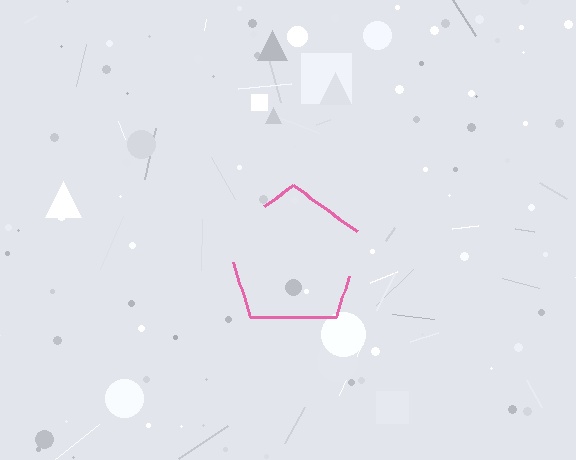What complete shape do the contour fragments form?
The contour fragments form a pentagon.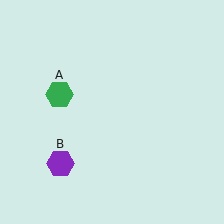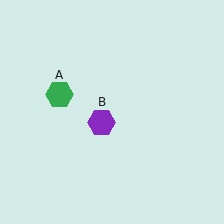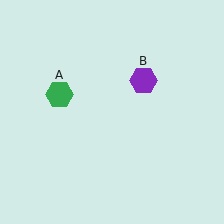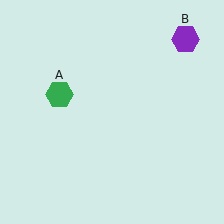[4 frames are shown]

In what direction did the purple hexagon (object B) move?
The purple hexagon (object B) moved up and to the right.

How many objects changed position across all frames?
1 object changed position: purple hexagon (object B).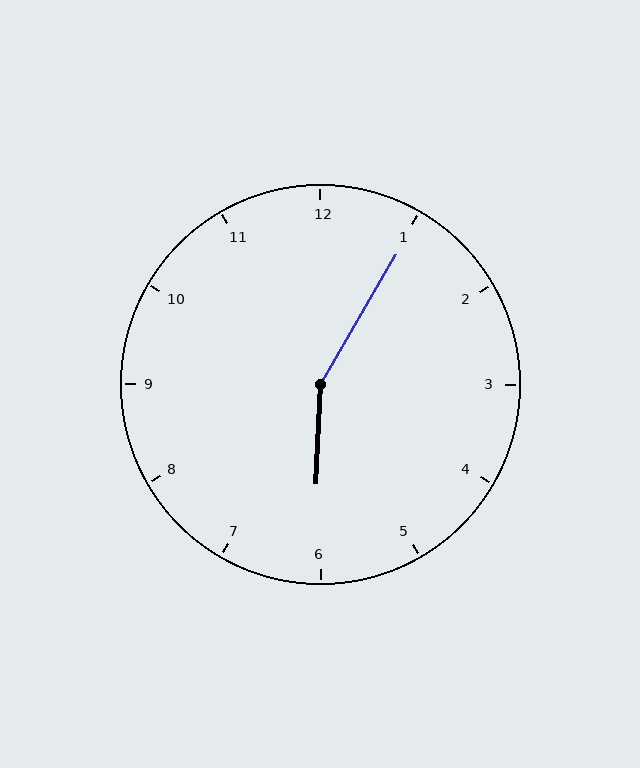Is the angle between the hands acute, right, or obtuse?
It is obtuse.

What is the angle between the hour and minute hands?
Approximately 152 degrees.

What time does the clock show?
6:05.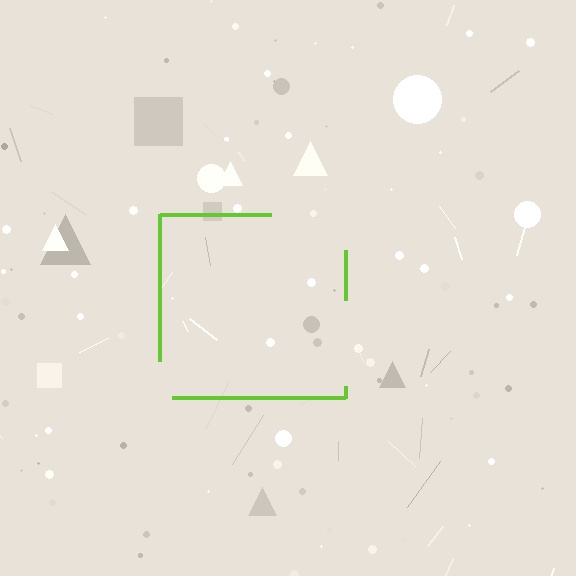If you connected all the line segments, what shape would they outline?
They would outline a square.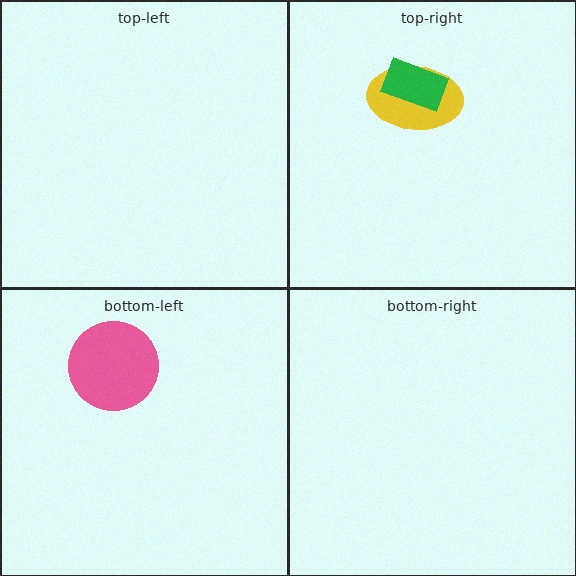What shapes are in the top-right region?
The yellow ellipse, the green rectangle.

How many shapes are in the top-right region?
2.